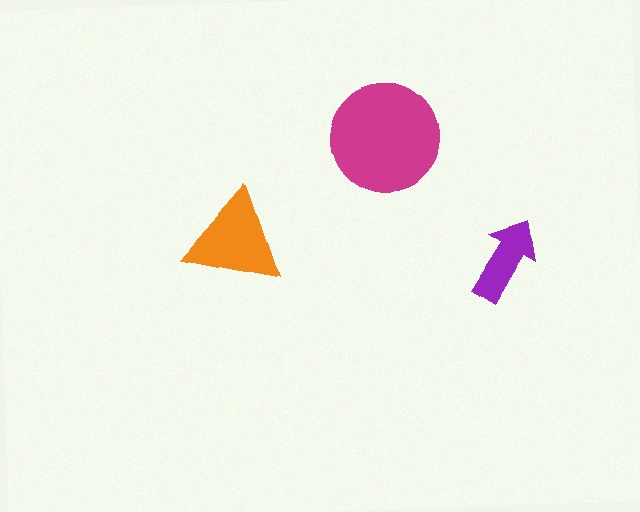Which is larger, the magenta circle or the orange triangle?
The magenta circle.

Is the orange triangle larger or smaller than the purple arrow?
Larger.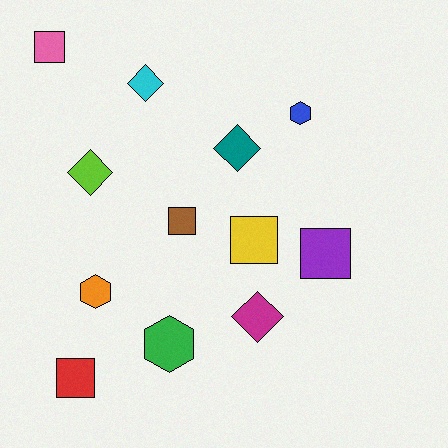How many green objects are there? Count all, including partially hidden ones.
There is 1 green object.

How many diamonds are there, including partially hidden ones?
There are 4 diamonds.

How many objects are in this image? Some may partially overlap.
There are 12 objects.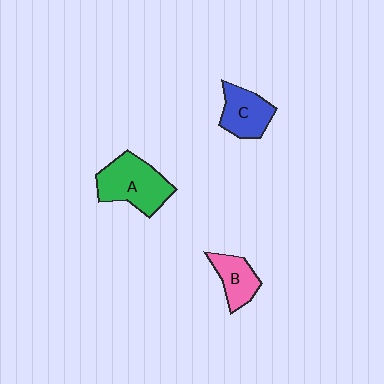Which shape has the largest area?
Shape A (green).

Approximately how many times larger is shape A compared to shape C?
Approximately 1.4 times.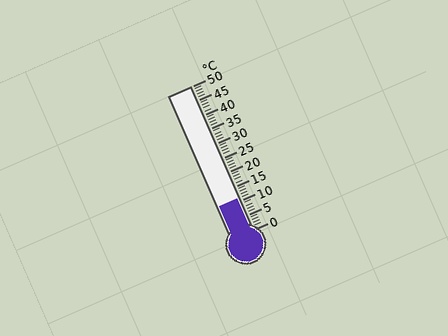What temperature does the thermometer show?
The thermometer shows approximately 11°C.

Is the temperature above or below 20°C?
The temperature is below 20°C.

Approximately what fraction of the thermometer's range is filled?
The thermometer is filled to approximately 20% of its range.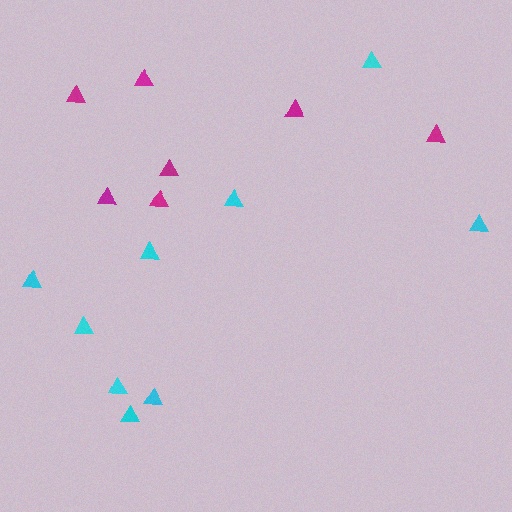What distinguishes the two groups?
There are 2 groups: one group of cyan triangles (9) and one group of magenta triangles (7).